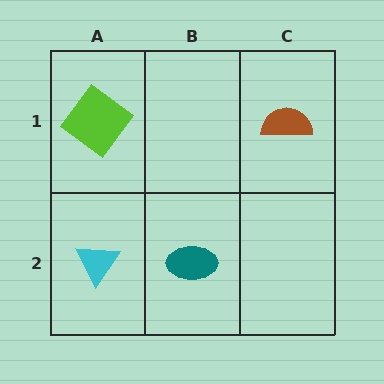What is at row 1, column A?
A lime diamond.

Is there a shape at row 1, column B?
No, that cell is empty.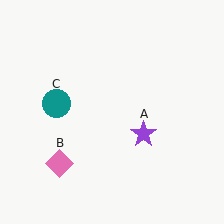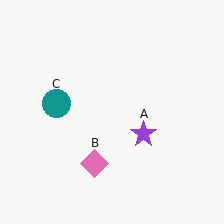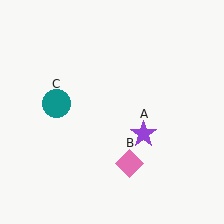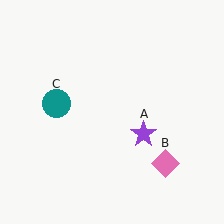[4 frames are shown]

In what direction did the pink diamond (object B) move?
The pink diamond (object B) moved right.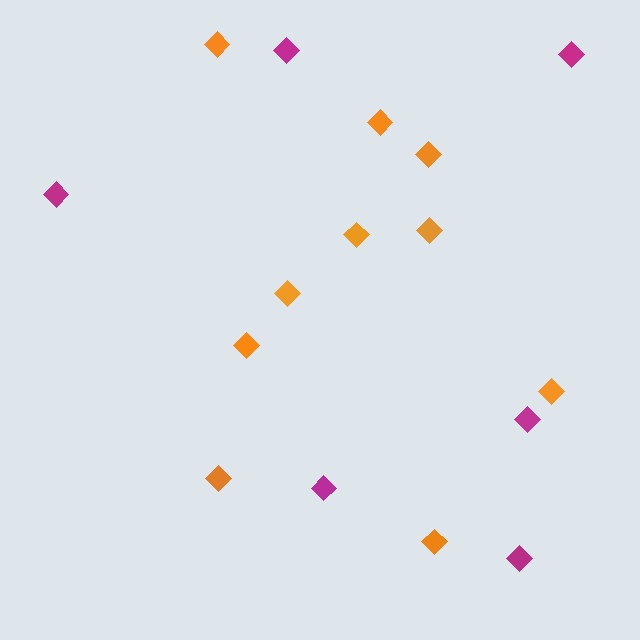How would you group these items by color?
There are 2 groups: one group of magenta diamonds (6) and one group of orange diamonds (10).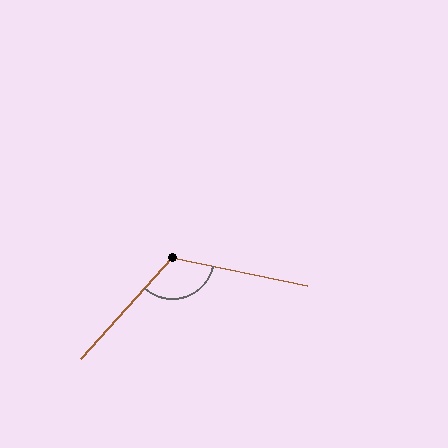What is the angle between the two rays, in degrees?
Approximately 120 degrees.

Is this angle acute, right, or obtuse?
It is obtuse.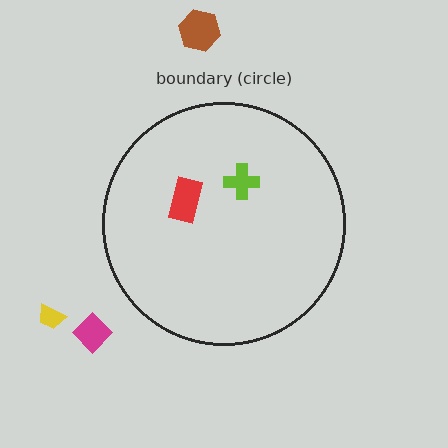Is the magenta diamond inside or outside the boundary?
Outside.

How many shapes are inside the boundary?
2 inside, 3 outside.